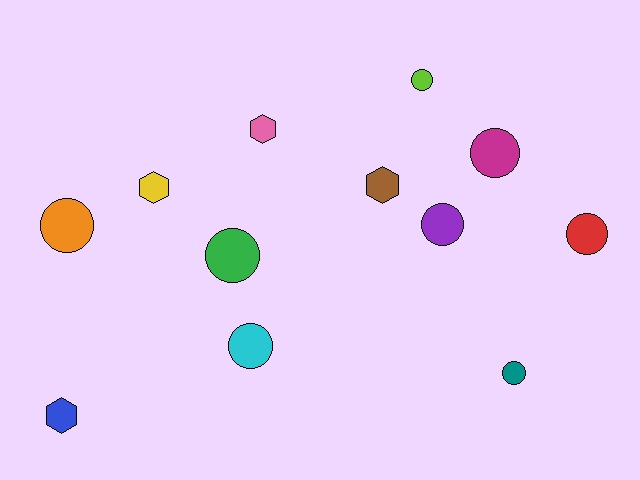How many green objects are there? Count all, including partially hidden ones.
There is 1 green object.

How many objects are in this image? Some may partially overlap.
There are 12 objects.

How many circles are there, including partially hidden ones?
There are 8 circles.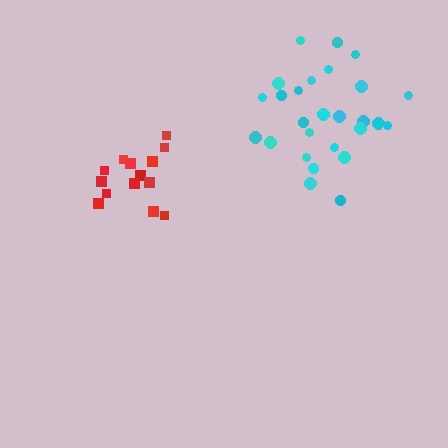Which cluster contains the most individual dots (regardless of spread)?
Cyan (27).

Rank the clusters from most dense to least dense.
red, cyan.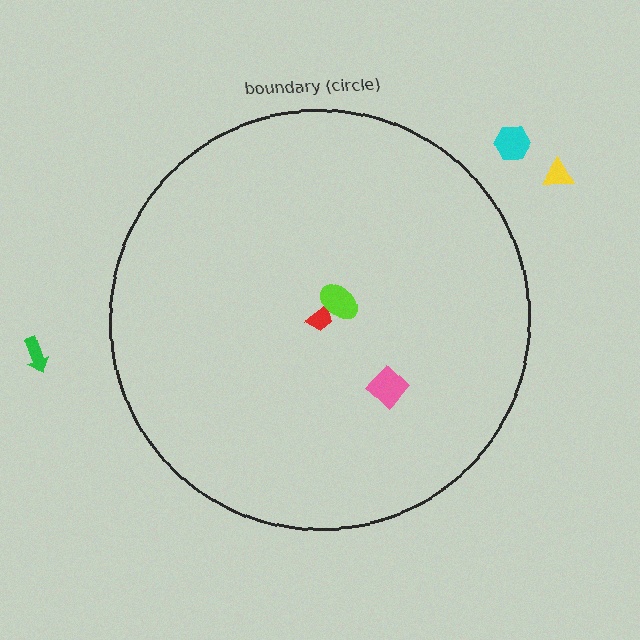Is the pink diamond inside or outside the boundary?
Inside.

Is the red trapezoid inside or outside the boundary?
Inside.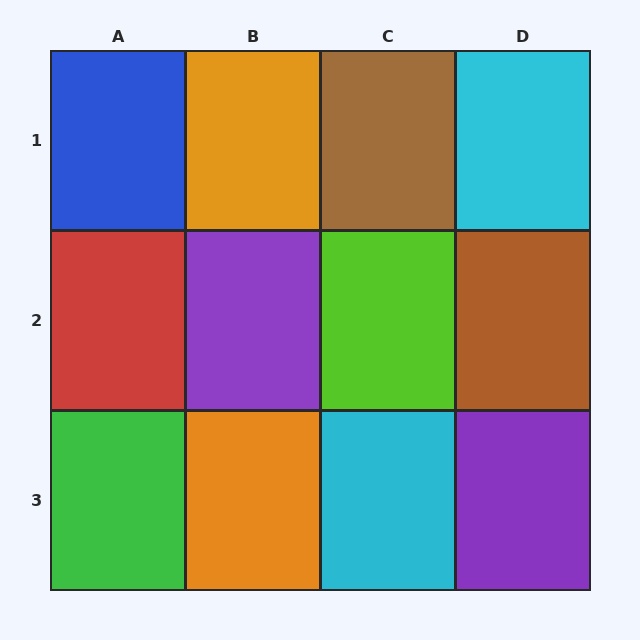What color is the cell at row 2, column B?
Purple.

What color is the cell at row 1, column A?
Blue.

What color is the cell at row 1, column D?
Cyan.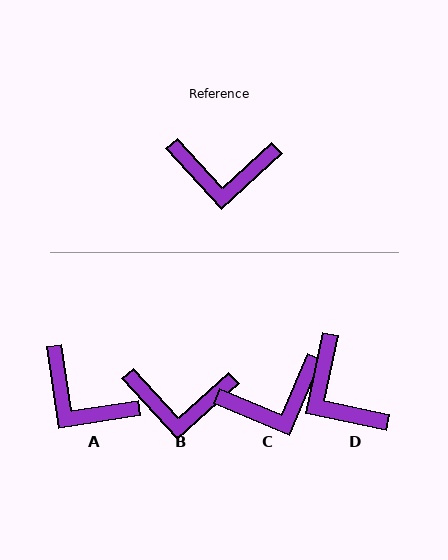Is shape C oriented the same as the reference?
No, it is off by about 25 degrees.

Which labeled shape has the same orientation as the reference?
B.